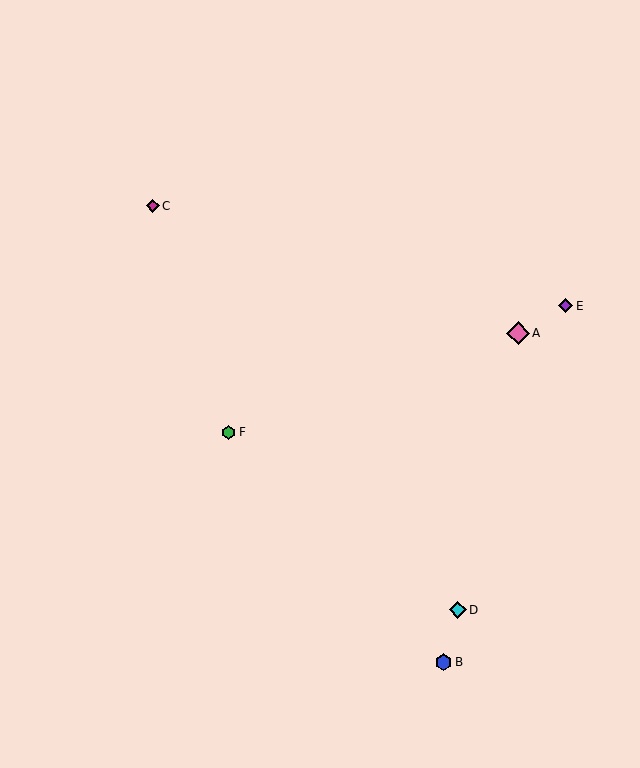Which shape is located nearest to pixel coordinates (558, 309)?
The purple diamond (labeled E) at (565, 306) is nearest to that location.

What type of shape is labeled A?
Shape A is a pink diamond.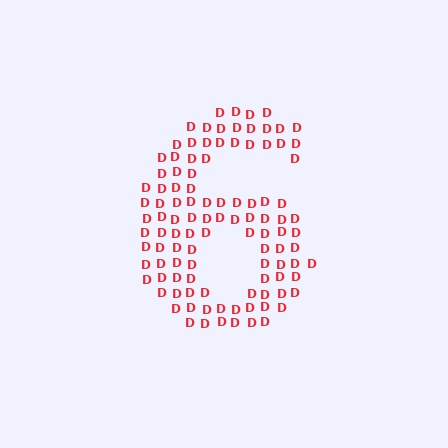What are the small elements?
The small elements are letter D's.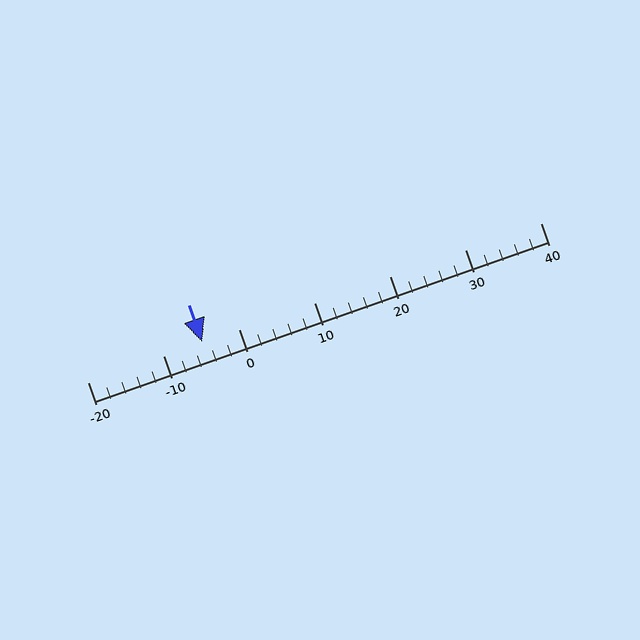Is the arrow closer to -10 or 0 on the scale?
The arrow is closer to 0.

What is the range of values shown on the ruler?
The ruler shows values from -20 to 40.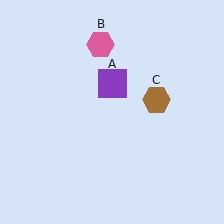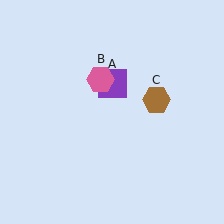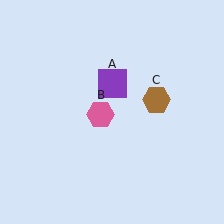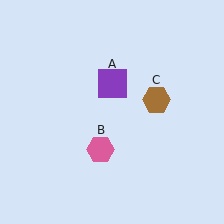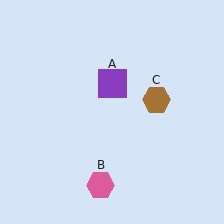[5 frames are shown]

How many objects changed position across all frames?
1 object changed position: pink hexagon (object B).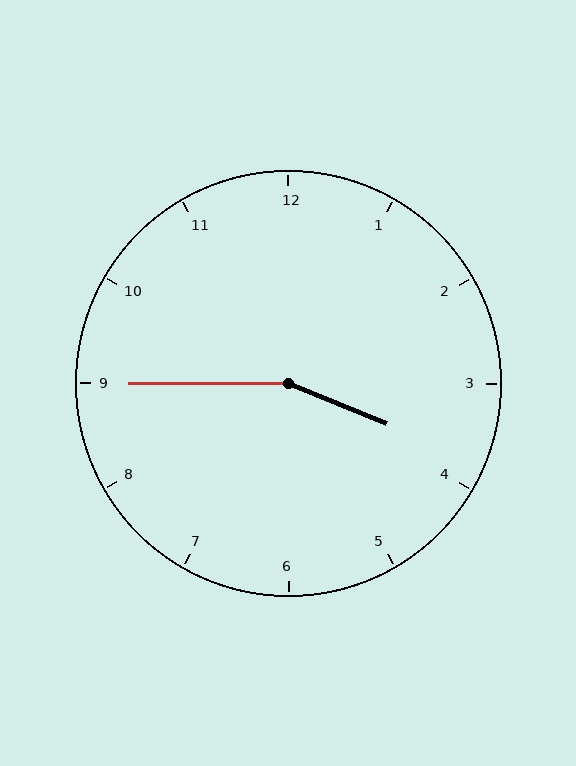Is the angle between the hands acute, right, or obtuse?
It is obtuse.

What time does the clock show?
3:45.